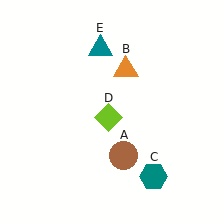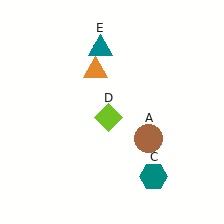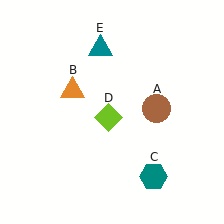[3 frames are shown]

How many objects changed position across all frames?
2 objects changed position: brown circle (object A), orange triangle (object B).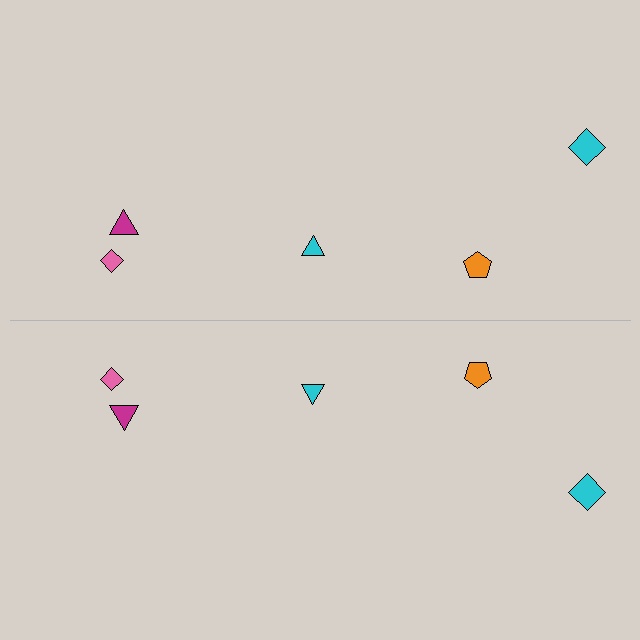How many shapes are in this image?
There are 10 shapes in this image.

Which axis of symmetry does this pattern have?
The pattern has a horizontal axis of symmetry running through the center of the image.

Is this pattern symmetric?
Yes, this pattern has bilateral (reflection) symmetry.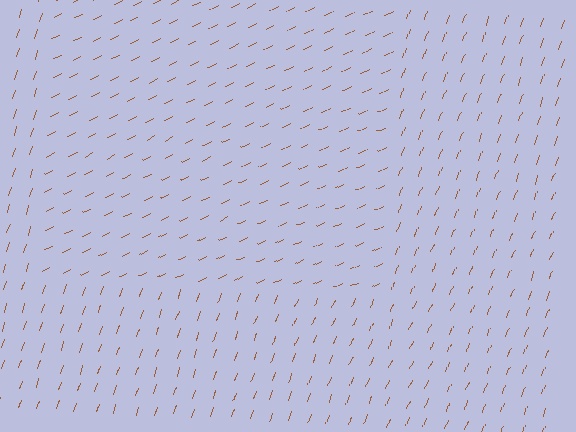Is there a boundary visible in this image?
Yes, there is a texture boundary formed by a change in line orientation.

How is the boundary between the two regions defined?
The boundary is defined purely by a change in line orientation (approximately 45 degrees difference). All lines are the same color and thickness.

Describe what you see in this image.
The image is filled with small brown line segments. A rectangle region in the image has lines oriented differently from the surrounding lines, creating a visible texture boundary.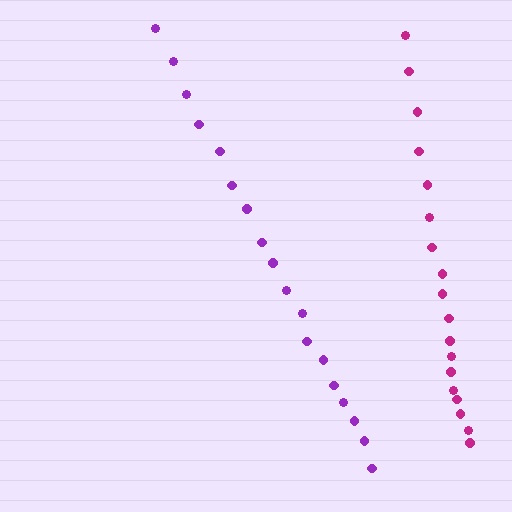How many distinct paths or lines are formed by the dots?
There are 2 distinct paths.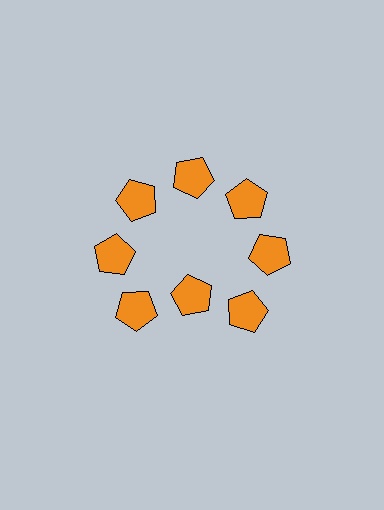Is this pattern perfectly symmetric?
No. The 8 orange pentagons are arranged in a ring, but one element near the 6 o'clock position is pulled inward toward the center, breaking the 8-fold rotational symmetry.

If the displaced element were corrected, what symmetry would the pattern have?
It would have 8-fold rotational symmetry — the pattern would map onto itself every 45 degrees.